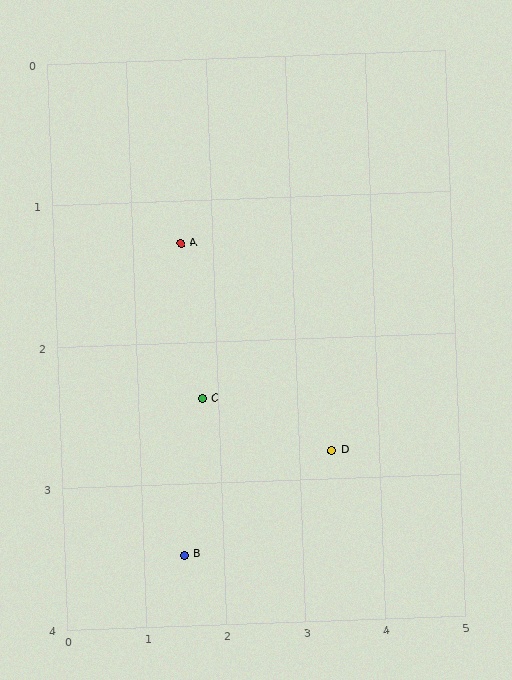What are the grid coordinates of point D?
Point D is at approximately (3.4, 2.8).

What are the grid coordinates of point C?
Point C is at approximately (1.8, 2.4).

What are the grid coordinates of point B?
Point B is at approximately (1.5, 3.5).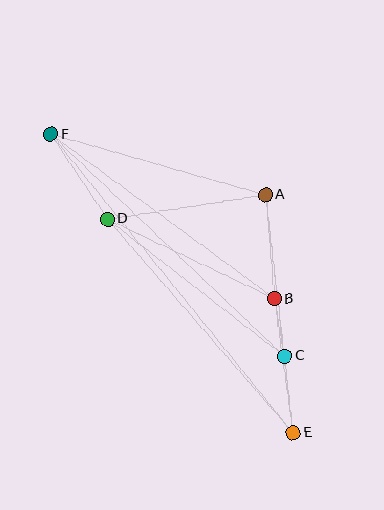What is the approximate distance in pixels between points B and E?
The distance between B and E is approximately 136 pixels.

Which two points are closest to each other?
Points B and C are closest to each other.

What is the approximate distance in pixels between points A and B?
The distance between A and B is approximately 104 pixels.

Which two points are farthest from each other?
Points E and F are farthest from each other.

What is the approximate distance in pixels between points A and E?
The distance between A and E is approximately 240 pixels.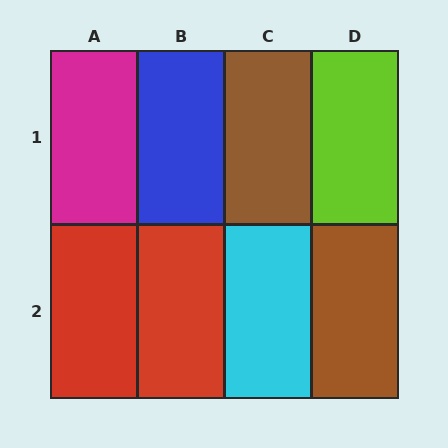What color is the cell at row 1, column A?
Magenta.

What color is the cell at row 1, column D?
Lime.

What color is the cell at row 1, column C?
Brown.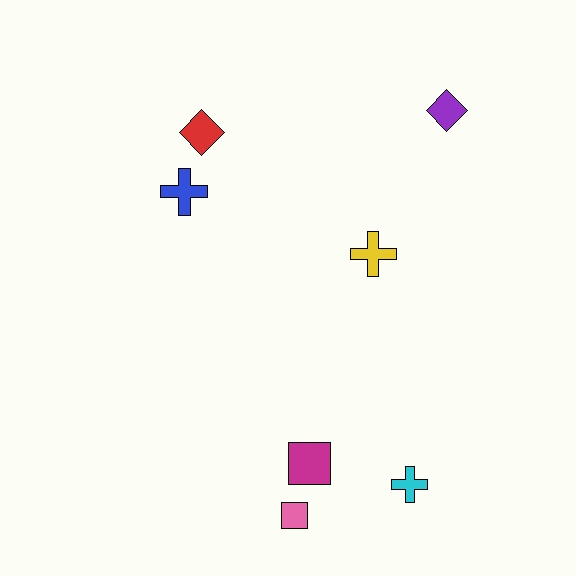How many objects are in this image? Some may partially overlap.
There are 7 objects.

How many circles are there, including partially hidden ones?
There are no circles.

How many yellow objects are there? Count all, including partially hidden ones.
There is 1 yellow object.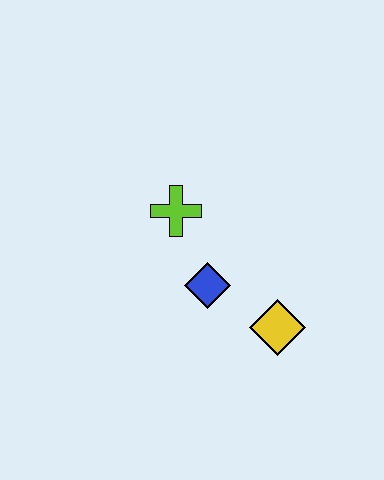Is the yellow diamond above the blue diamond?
No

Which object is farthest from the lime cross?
The yellow diamond is farthest from the lime cross.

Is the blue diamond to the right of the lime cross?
Yes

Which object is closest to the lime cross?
The blue diamond is closest to the lime cross.